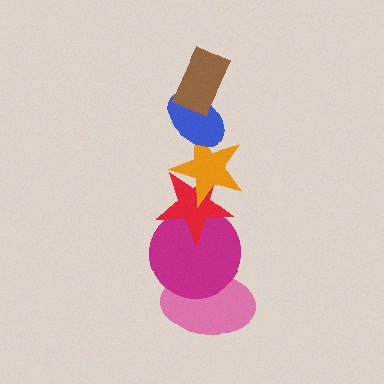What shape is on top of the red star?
The orange star is on top of the red star.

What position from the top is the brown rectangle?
The brown rectangle is 1st from the top.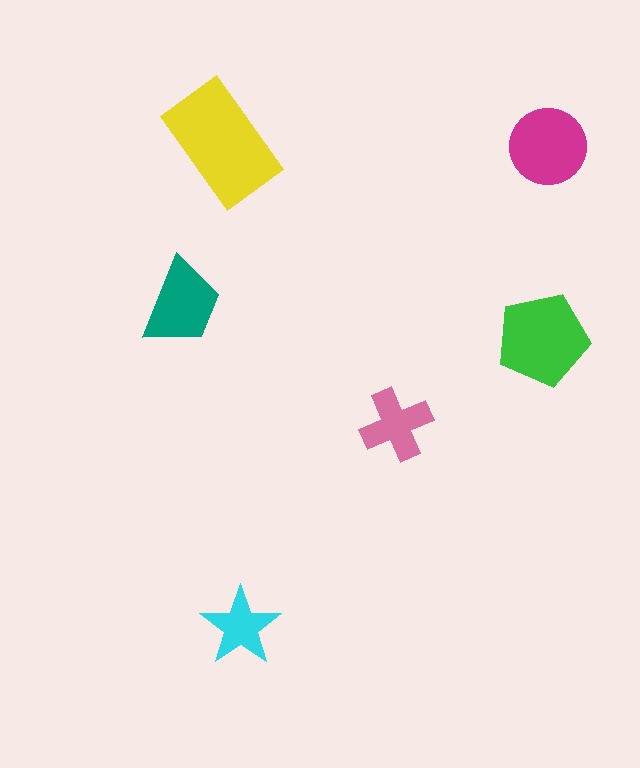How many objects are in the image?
There are 6 objects in the image.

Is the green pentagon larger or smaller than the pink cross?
Larger.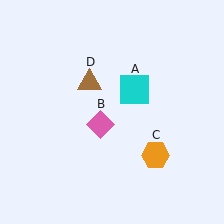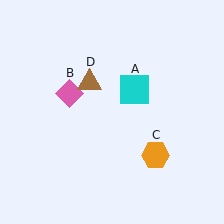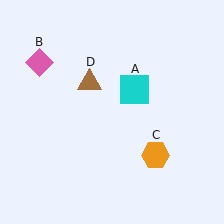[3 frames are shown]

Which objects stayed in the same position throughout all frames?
Cyan square (object A) and orange hexagon (object C) and brown triangle (object D) remained stationary.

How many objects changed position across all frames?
1 object changed position: pink diamond (object B).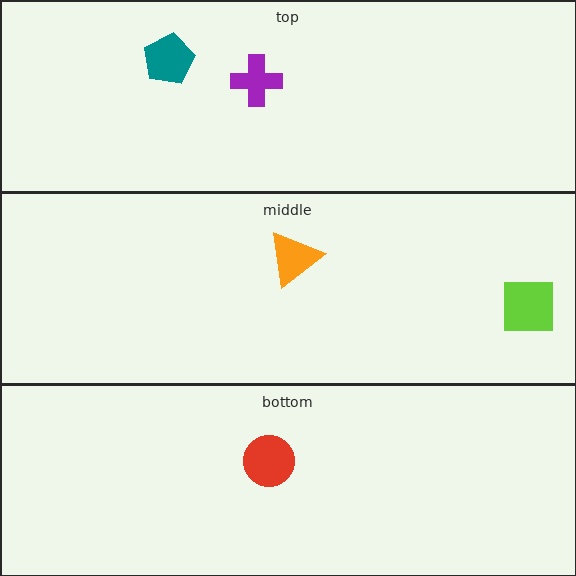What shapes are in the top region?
The purple cross, the teal pentagon.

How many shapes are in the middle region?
2.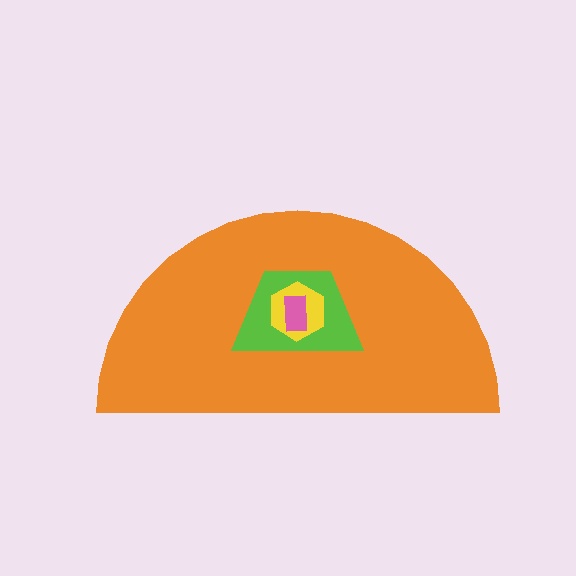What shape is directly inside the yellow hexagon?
The pink rectangle.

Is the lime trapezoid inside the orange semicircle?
Yes.